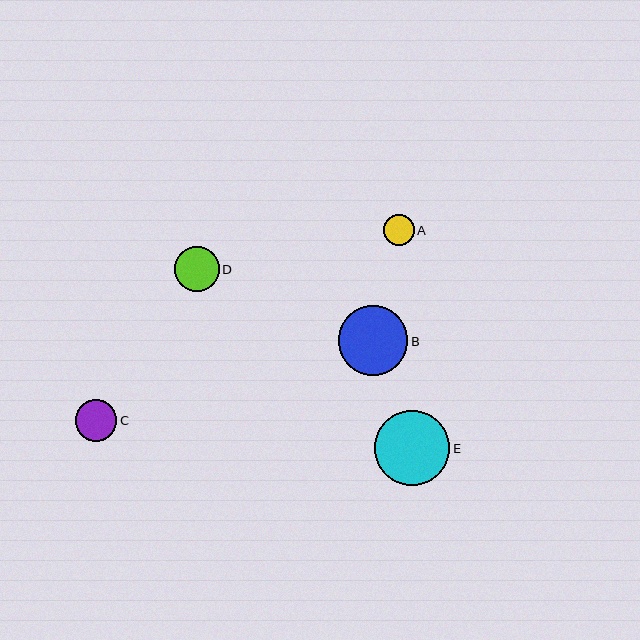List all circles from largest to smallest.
From largest to smallest: E, B, D, C, A.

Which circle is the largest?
Circle E is the largest with a size of approximately 75 pixels.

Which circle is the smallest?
Circle A is the smallest with a size of approximately 31 pixels.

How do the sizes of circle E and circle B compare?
Circle E and circle B are approximately the same size.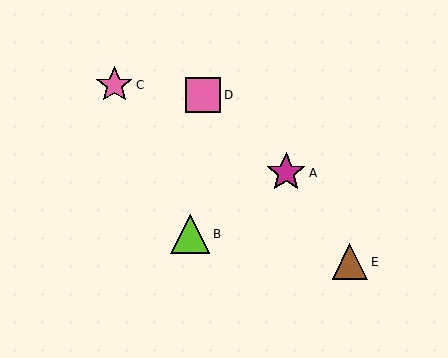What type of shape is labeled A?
Shape A is a magenta star.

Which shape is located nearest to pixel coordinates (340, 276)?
The brown triangle (labeled E) at (350, 262) is nearest to that location.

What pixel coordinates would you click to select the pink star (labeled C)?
Click at (114, 85) to select the pink star C.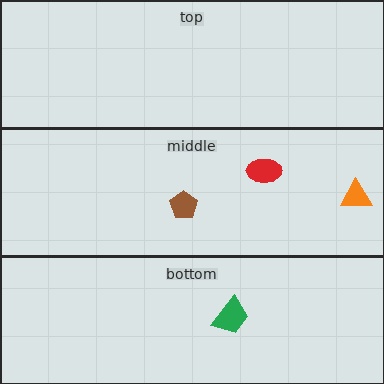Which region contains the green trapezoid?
The bottom region.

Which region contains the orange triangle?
The middle region.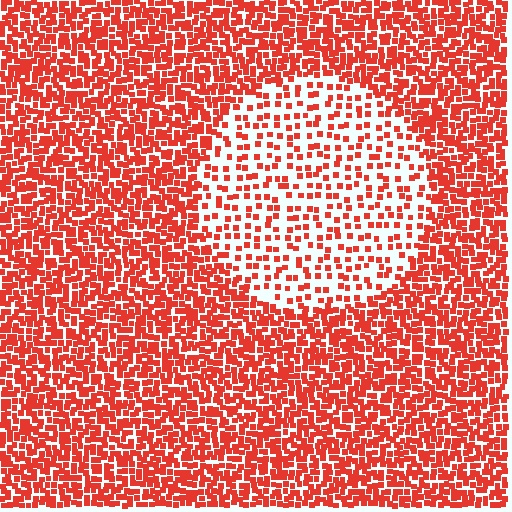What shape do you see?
I see a circle.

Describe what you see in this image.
The image contains small red elements arranged at two different densities. A circle-shaped region is visible where the elements are less densely packed than the surrounding area.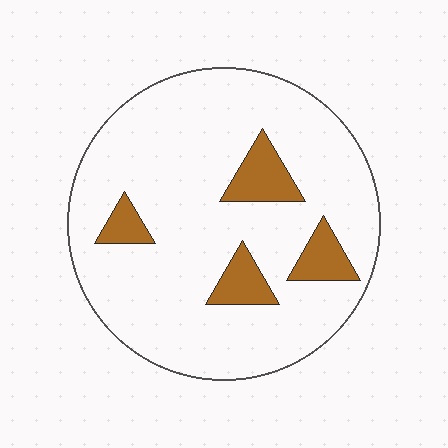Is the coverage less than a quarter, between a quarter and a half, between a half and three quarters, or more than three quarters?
Less than a quarter.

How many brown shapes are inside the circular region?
4.